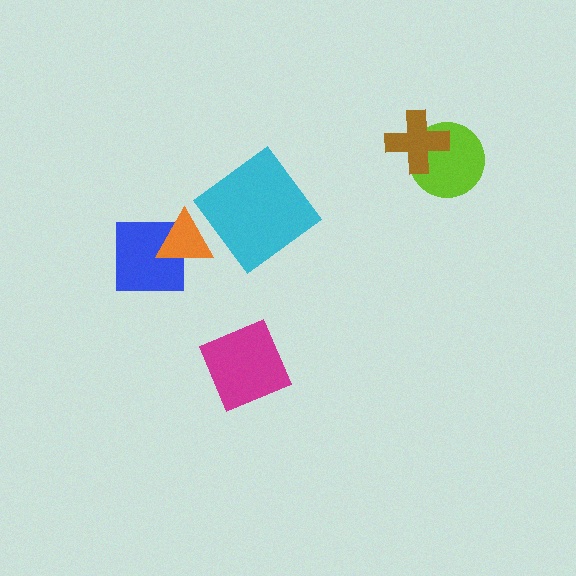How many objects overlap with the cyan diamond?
0 objects overlap with the cyan diamond.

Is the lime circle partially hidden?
Yes, it is partially covered by another shape.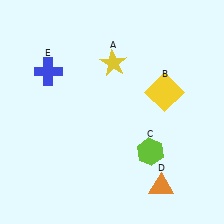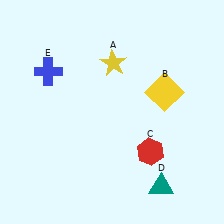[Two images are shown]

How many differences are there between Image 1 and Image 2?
There are 2 differences between the two images.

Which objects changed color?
C changed from lime to red. D changed from orange to teal.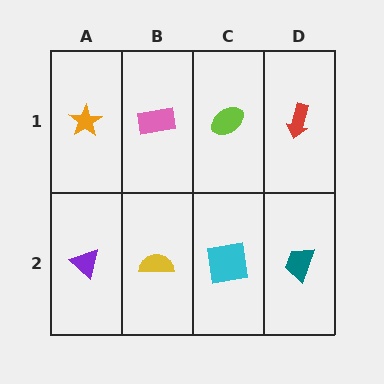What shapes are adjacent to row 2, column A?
An orange star (row 1, column A), a yellow semicircle (row 2, column B).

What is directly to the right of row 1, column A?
A pink rectangle.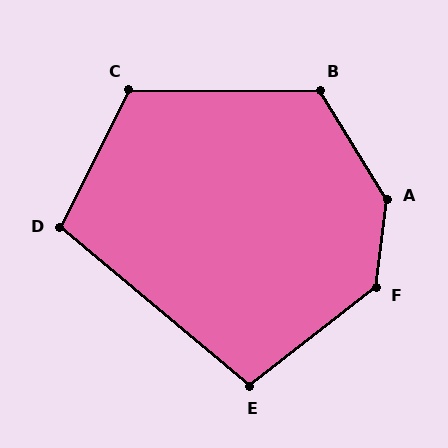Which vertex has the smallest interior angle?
E, at approximately 102 degrees.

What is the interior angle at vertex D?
Approximately 103 degrees (obtuse).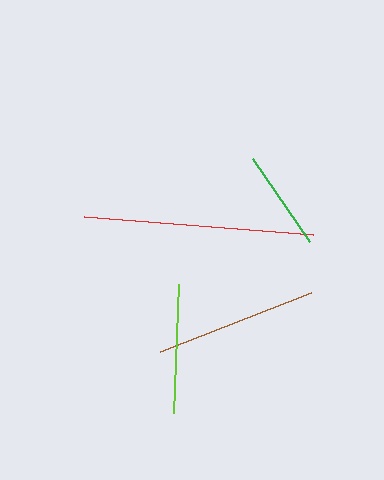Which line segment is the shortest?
The green line is the shortest at approximately 100 pixels.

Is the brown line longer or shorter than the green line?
The brown line is longer than the green line.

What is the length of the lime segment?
The lime segment is approximately 129 pixels long.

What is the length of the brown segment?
The brown segment is approximately 162 pixels long.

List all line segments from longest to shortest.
From longest to shortest: red, brown, lime, green.